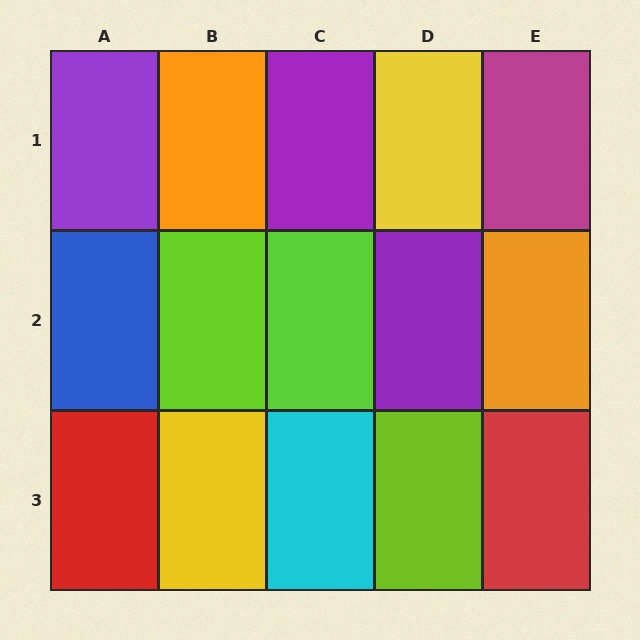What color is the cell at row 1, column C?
Purple.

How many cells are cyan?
1 cell is cyan.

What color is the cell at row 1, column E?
Magenta.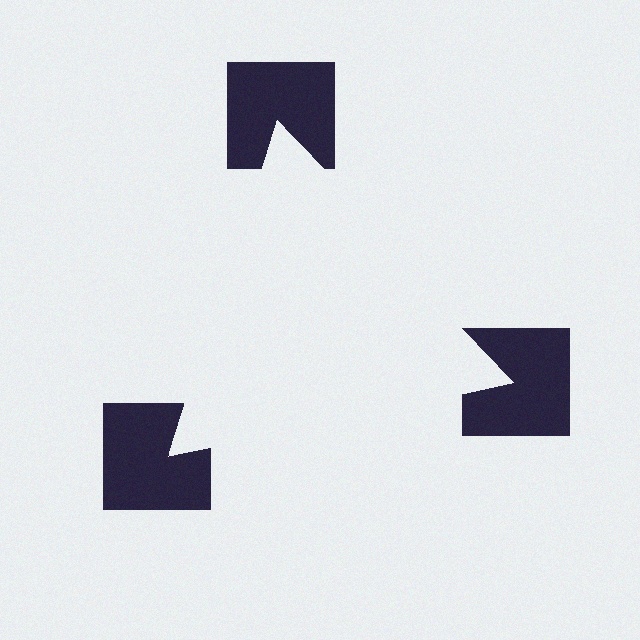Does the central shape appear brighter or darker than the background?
It typically appears slightly brighter than the background, even though no actual brightness change is drawn.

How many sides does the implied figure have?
3 sides.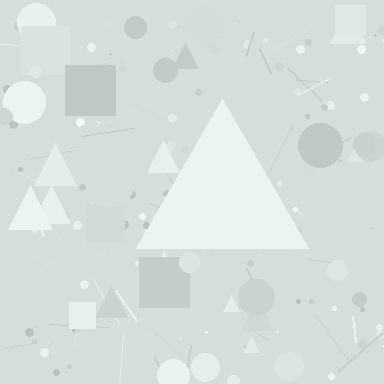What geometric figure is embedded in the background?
A triangle is embedded in the background.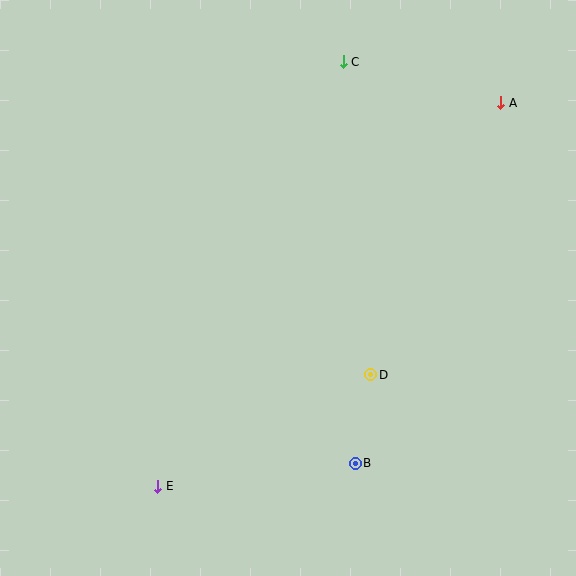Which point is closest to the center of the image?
Point D at (371, 375) is closest to the center.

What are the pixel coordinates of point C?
Point C is at (343, 62).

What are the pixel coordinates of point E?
Point E is at (158, 486).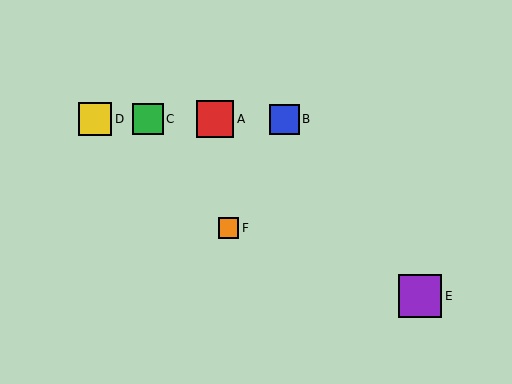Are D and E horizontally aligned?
No, D is at y≈119 and E is at y≈296.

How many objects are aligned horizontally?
4 objects (A, B, C, D) are aligned horizontally.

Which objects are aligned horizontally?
Objects A, B, C, D are aligned horizontally.